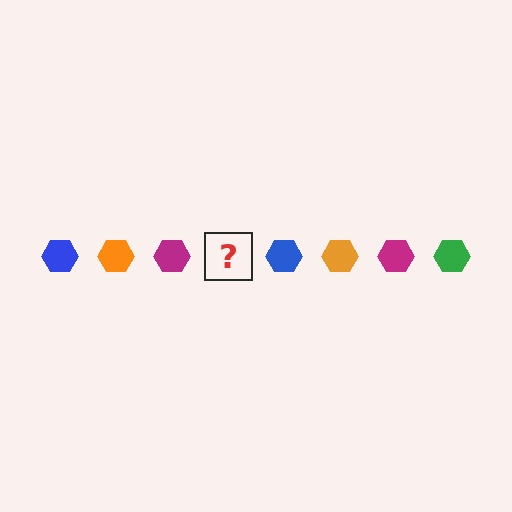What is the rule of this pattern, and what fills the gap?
The rule is that the pattern cycles through blue, orange, magenta, green hexagons. The gap should be filled with a green hexagon.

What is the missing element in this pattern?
The missing element is a green hexagon.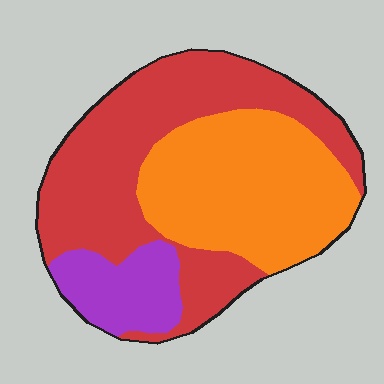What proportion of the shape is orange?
Orange covers around 40% of the shape.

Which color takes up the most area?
Red, at roughly 50%.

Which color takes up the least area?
Purple, at roughly 15%.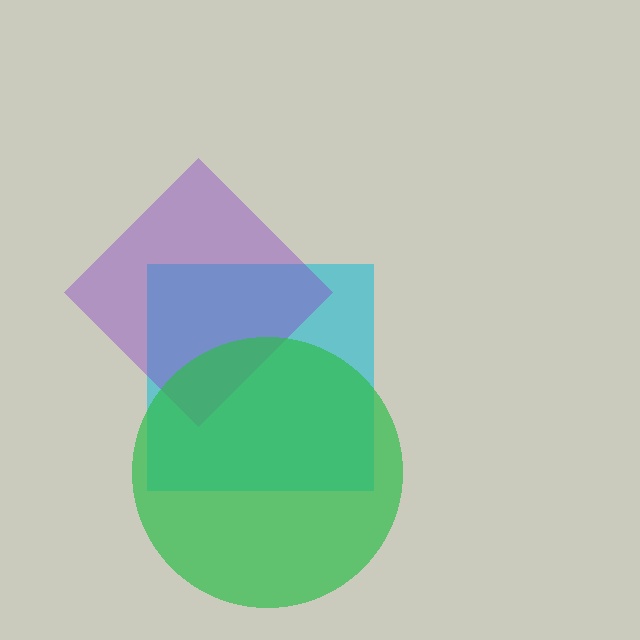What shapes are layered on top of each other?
The layered shapes are: a cyan square, a purple diamond, a green circle.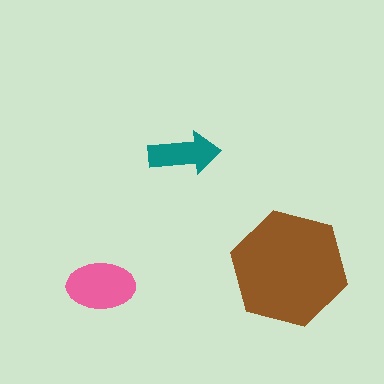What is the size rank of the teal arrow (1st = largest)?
3rd.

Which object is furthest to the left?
The pink ellipse is leftmost.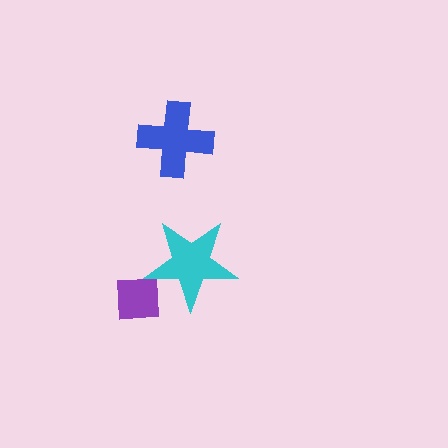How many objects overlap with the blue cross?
0 objects overlap with the blue cross.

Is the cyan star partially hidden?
No, no other shape covers it.